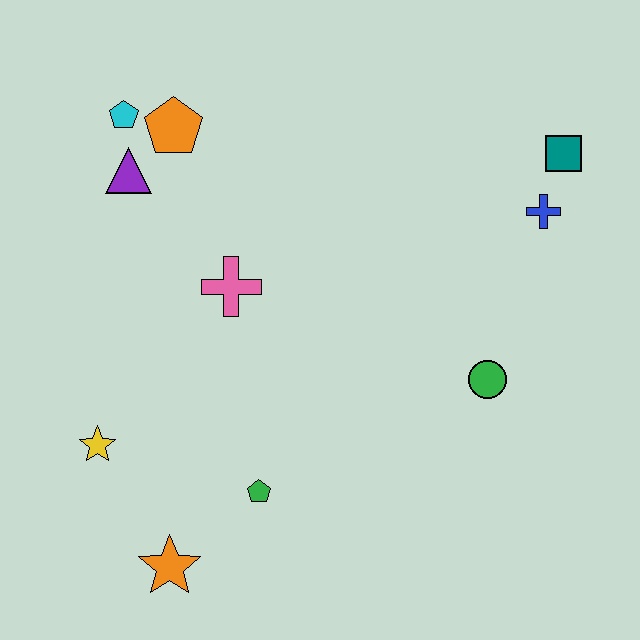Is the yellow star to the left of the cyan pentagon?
Yes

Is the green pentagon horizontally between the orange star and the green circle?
Yes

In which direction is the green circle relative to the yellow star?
The green circle is to the right of the yellow star.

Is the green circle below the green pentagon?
No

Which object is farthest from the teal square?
The orange star is farthest from the teal square.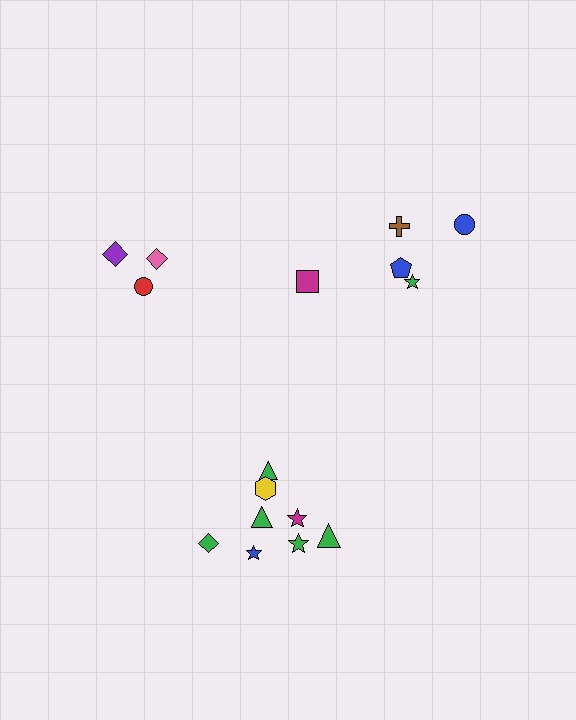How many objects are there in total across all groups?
There are 16 objects.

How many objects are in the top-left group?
There are 3 objects.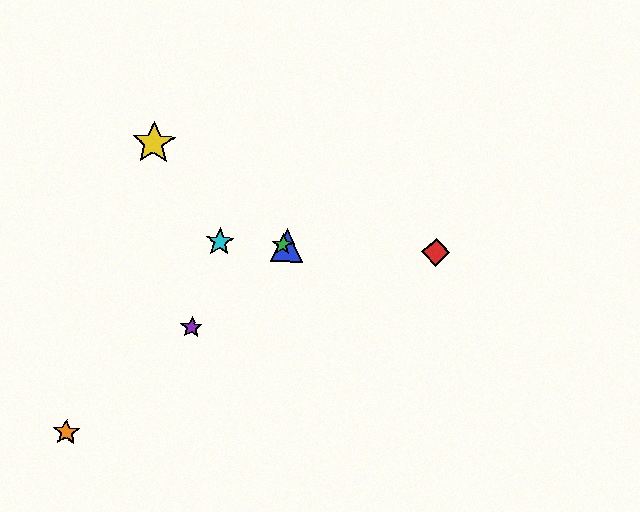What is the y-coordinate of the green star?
The green star is at y≈245.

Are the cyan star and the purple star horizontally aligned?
No, the cyan star is at y≈242 and the purple star is at y≈327.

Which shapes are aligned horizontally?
The red diamond, the blue triangle, the green star, the cyan star are aligned horizontally.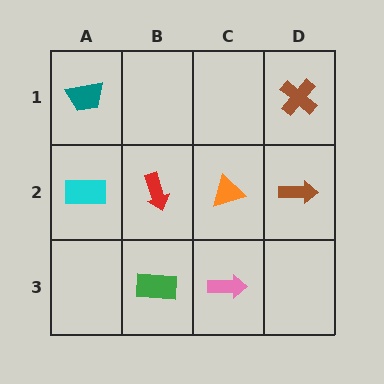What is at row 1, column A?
A teal trapezoid.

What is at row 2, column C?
An orange triangle.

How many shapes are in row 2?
4 shapes.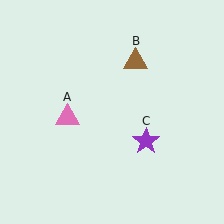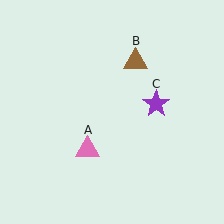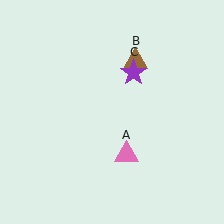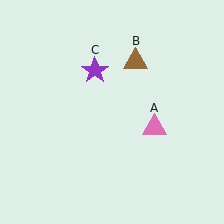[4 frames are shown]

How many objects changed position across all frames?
2 objects changed position: pink triangle (object A), purple star (object C).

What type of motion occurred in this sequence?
The pink triangle (object A), purple star (object C) rotated counterclockwise around the center of the scene.